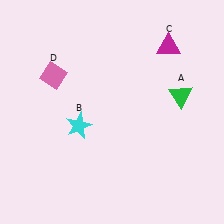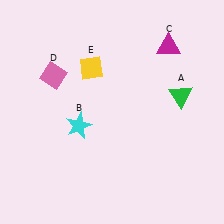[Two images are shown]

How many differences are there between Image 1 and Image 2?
There is 1 difference between the two images.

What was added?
A yellow diamond (E) was added in Image 2.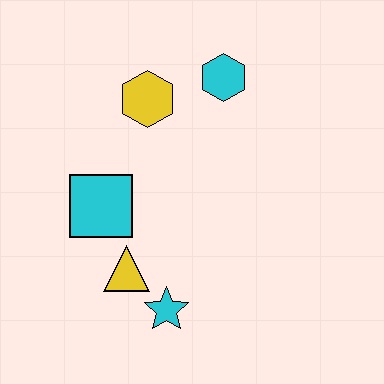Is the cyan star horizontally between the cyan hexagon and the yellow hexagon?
Yes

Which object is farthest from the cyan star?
The cyan hexagon is farthest from the cyan star.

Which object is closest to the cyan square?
The yellow triangle is closest to the cyan square.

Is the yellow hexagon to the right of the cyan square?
Yes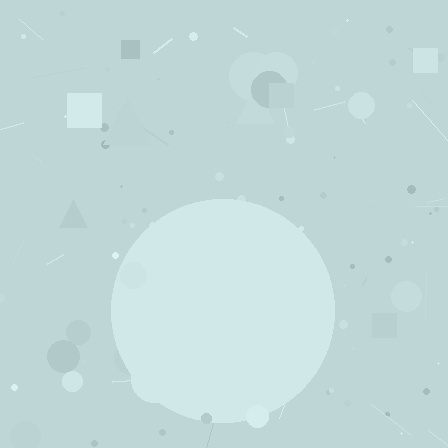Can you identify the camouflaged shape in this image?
The camouflaged shape is a circle.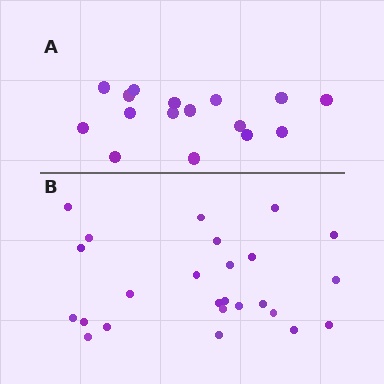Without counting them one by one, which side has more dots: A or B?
Region B (the bottom region) has more dots.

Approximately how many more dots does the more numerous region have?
Region B has roughly 8 or so more dots than region A.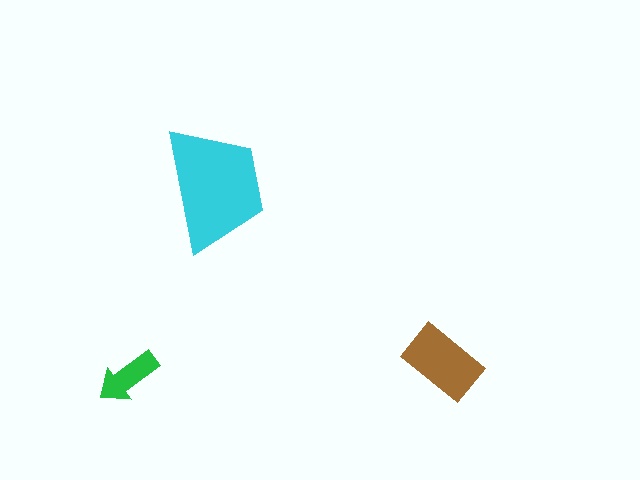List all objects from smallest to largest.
The green arrow, the brown rectangle, the cyan trapezoid.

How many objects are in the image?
There are 3 objects in the image.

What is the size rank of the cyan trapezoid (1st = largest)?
1st.